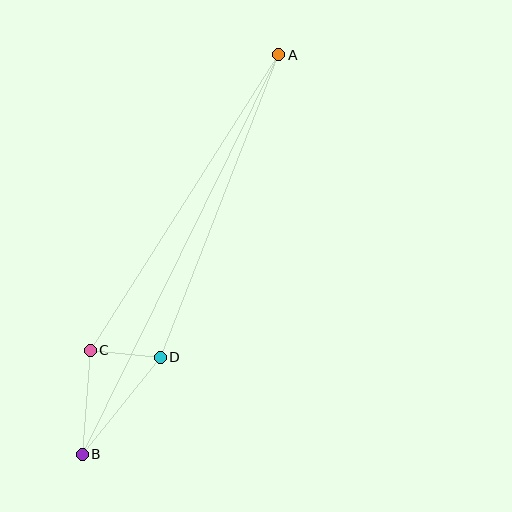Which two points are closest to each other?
Points C and D are closest to each other.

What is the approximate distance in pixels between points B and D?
The distance between B and D is approximately 124 pixels.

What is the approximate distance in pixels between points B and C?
The distance between B and C is approximately 104 pixels.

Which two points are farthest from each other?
Points A and B are farthest from each other.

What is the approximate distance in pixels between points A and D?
The distance between A and D is approximately 325 pixels.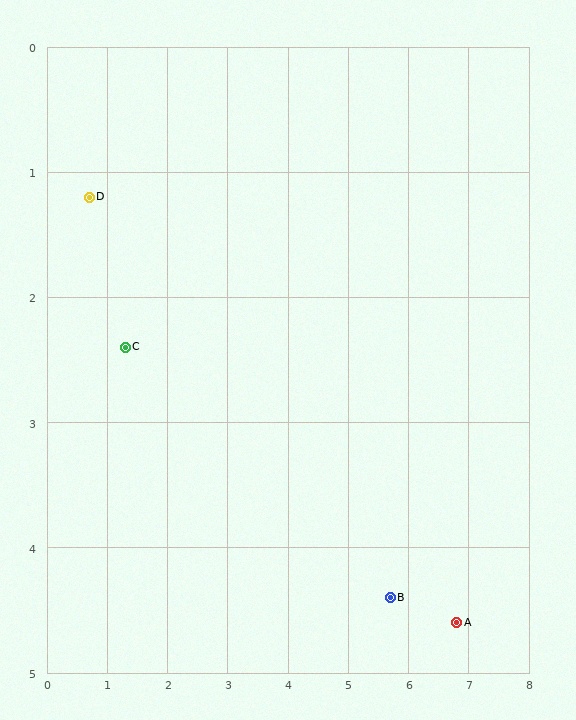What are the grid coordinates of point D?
Point D is at approximately (0.7, 1.2).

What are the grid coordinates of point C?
Point C is at approximately (1.3, 2.4).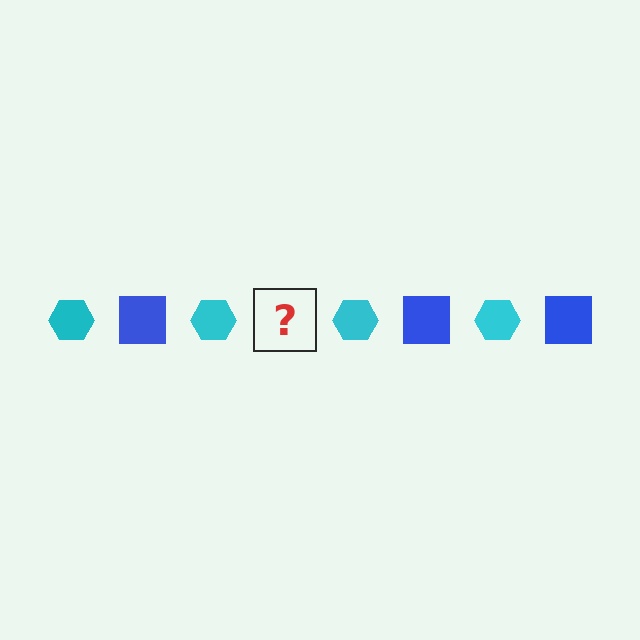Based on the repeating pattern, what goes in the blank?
The blank should be a blue square.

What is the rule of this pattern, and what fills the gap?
The rule is that the pattern alternates between cyan hexagon and blue square. The gap should be filled with a blue square.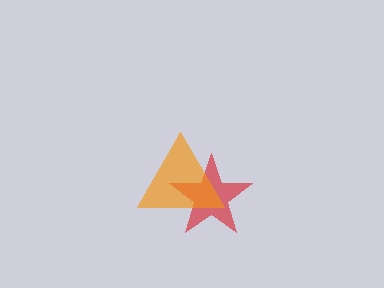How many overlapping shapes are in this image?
There are 2 overlapping shapes in the image.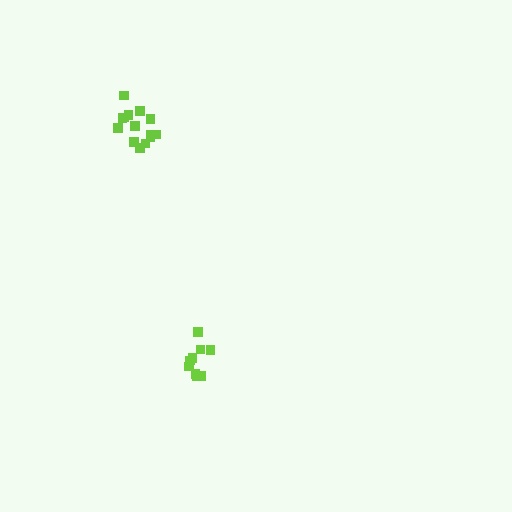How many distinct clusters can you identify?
There are 2 distinct clusters.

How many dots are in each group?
Group 1: 9 dots, Group 2: 15 dots (24 total).